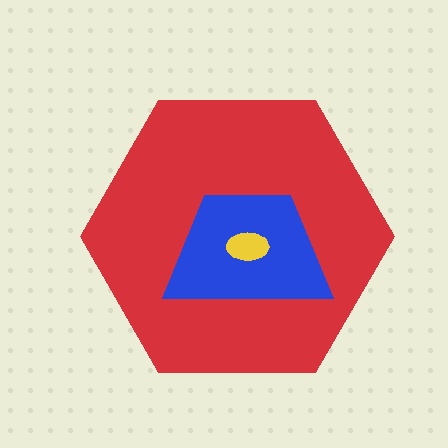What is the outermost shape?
The red hexagon.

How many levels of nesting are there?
3.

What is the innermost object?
The yellow ellipse.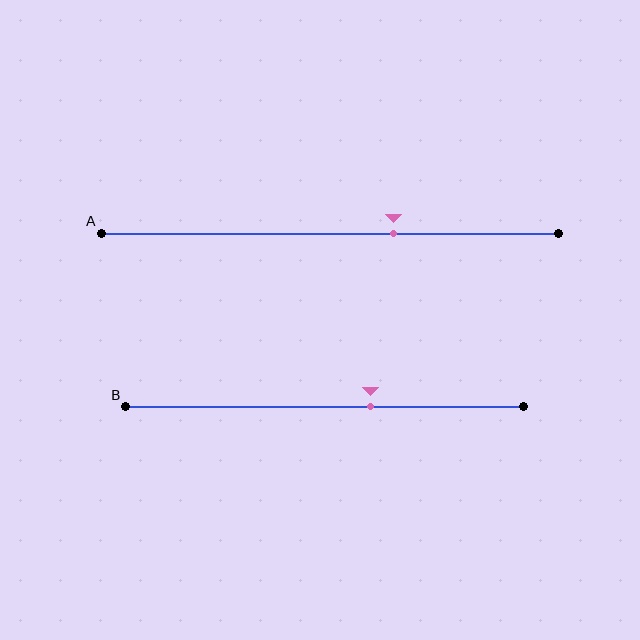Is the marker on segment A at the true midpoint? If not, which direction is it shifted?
No, the marker on segment A is shifted to the right by about 14% of the segment length.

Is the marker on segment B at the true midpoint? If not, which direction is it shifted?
No, the marker on segment B is shifted to the right by about 12% of the segment length.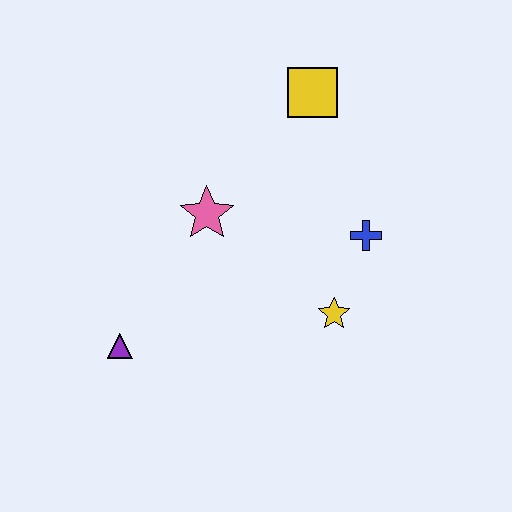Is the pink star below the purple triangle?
No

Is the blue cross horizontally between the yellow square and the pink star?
No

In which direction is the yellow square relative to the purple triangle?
The yellow square is above the purple triangle.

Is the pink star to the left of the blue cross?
Yes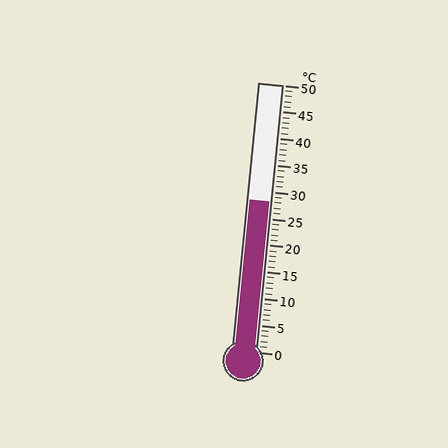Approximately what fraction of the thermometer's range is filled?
The thermometer is filled to approximately 55% of its range.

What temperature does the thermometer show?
The thermometer shows approximately 28°C.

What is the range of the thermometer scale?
The thermometer scale ranges from 0°C to 50°C.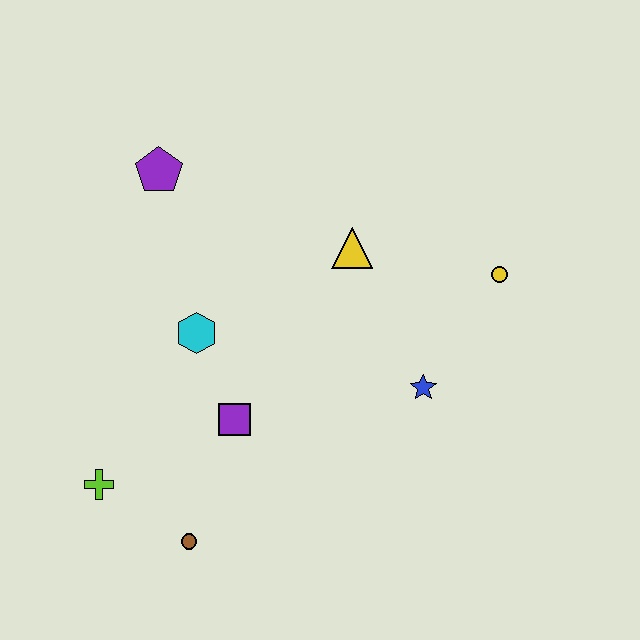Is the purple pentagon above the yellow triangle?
Yes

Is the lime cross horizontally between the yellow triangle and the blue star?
No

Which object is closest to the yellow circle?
The blue star is closest to the yellow circle.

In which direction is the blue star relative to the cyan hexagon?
The blue star is to the right of the cyan hexagon.